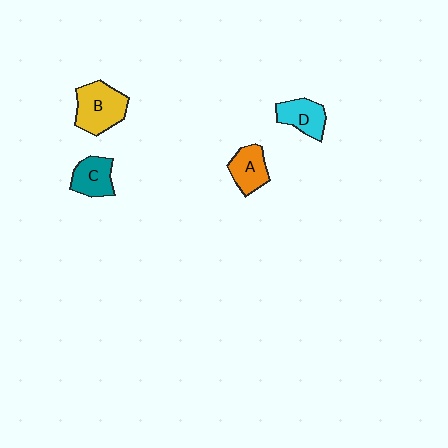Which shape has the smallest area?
Shape D (cyan).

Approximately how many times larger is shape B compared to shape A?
Approximately 1.5 times.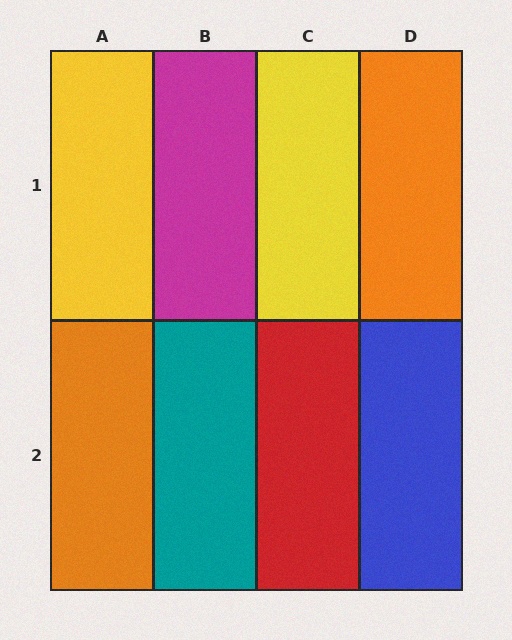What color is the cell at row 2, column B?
Teal.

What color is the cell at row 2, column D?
Blue.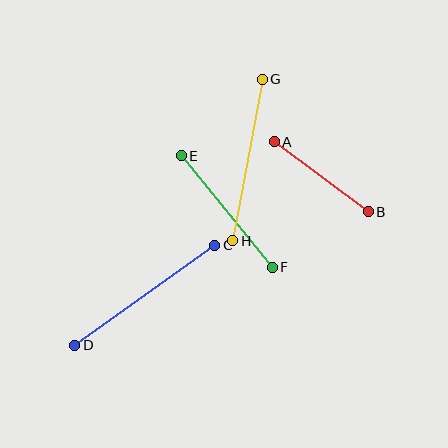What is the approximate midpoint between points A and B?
The midpoint is at approximately (321, 177) pixels.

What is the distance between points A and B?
The distance is approximately 117 pixels.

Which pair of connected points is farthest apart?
Points C and D are farthest apart.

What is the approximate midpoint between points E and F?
The midpoint is at approximately (227, 211) pixels.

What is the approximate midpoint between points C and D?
The midpoint is at approximately (145, 295) pixels.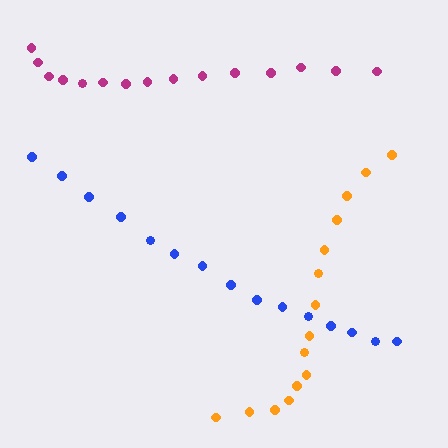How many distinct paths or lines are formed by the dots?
There are 3 distinct paths.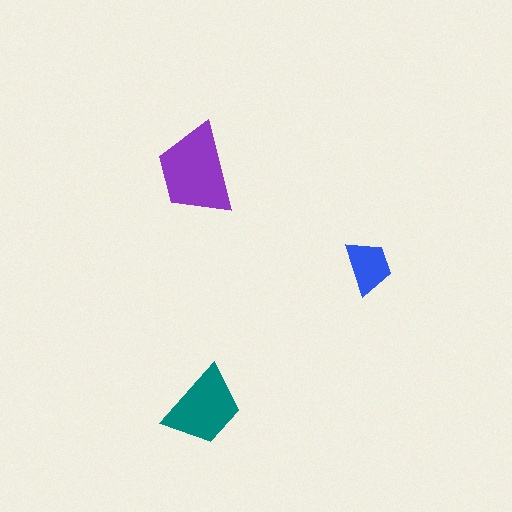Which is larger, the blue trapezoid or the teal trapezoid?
The teal one.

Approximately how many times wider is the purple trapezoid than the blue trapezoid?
About 1.5 times wider.